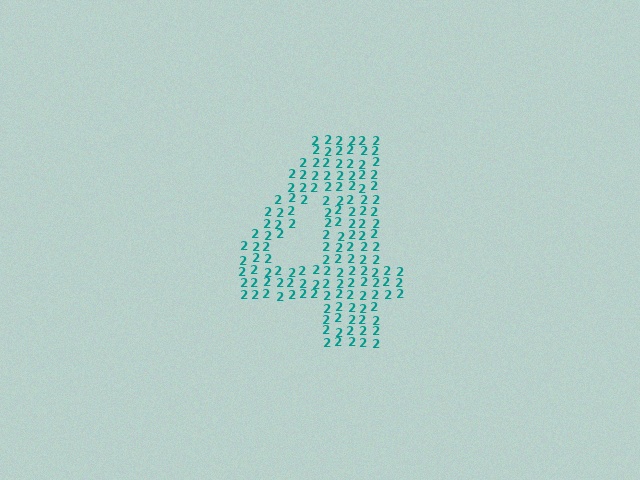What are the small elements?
The small elements are digit 2's.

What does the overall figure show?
The overall figure shows the digit 4.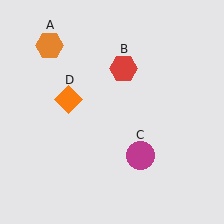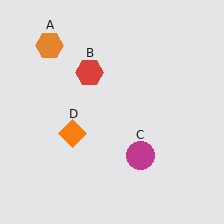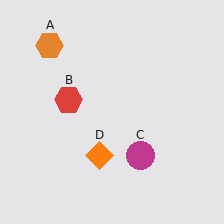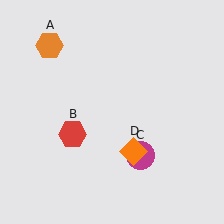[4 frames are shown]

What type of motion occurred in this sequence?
The red hexagon (object B), orange diamond (object D) rotated counterclockwise around the center of the scene.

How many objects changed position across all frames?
2 objects changed position: red hexagon (object B), orange diamond (object D).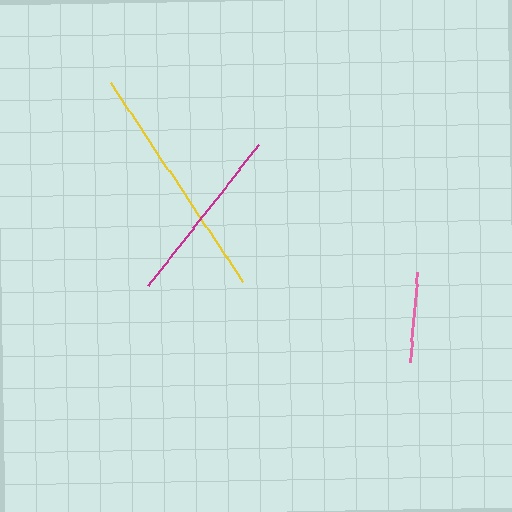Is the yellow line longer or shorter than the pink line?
The yellow line is longer than the pink line.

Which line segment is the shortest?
The pink line is the shortest at approximately 90 pixels.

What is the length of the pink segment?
The pink segment is approximately 90 pixels long.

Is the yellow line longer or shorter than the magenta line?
The yellow line is longer than the magenta line.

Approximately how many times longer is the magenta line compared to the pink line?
The magenta line is approximately 2.0 times the length of the pink line.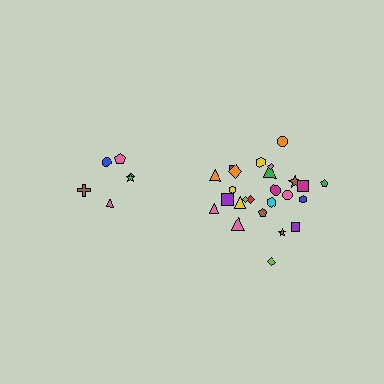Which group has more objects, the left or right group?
The right group.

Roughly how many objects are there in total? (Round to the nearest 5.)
Roughly 30 objects in total.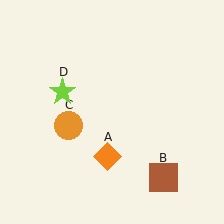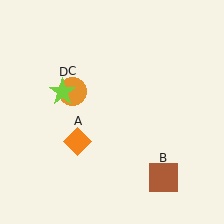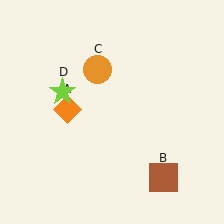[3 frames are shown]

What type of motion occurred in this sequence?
The orange diamond (object A), orange circle (object C) rotated clockwise around the center of the scene.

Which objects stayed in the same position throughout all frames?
Brown square (object B) and lime star (object D) remained stationary.